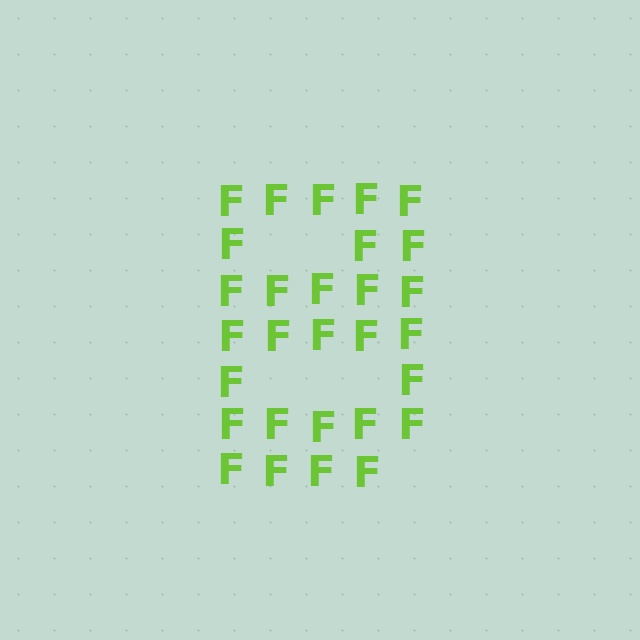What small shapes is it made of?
It is made of small letter F's.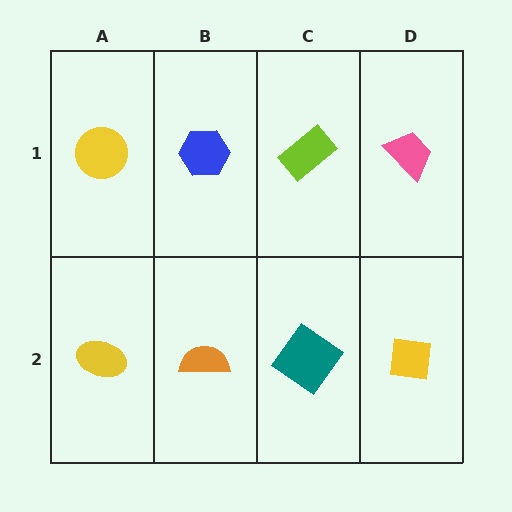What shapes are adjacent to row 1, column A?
A yellow ellipse (row 2, column A), a blue hexagon (row 1, column B).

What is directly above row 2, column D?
A pink trapezoid.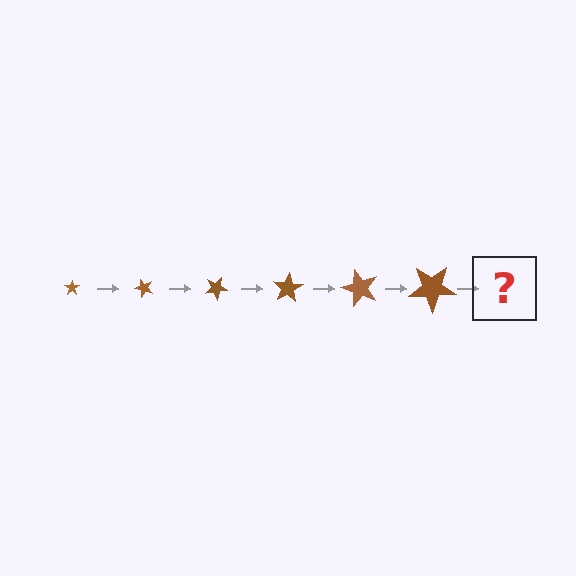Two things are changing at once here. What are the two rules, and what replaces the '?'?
The two rules are that the star grows larger each step and it rotates 50 degrees each step. The '?' should be a star, larger than the previous one and rotated 300 degrees from the start.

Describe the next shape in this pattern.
It should be a star, larger than the previous one and rotated 300 degrees from the start.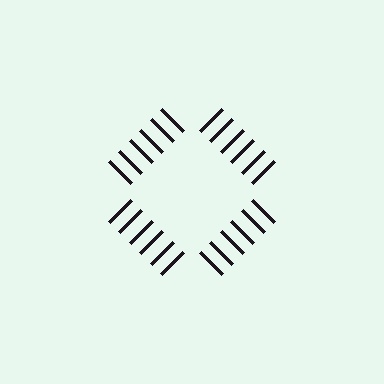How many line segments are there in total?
24 — 6 along each of the 4 edges.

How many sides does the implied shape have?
4 sides — the line-ends trace a square.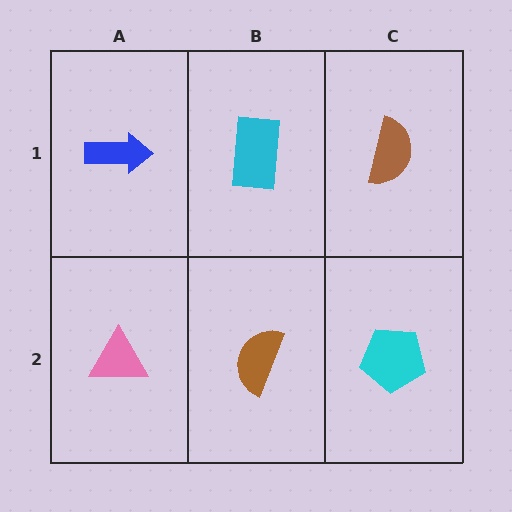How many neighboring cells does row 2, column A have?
2.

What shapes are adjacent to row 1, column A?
A pink triangle (row 2, column A), a cyan rectangle (row 1, column B).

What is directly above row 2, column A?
A blue arrow.